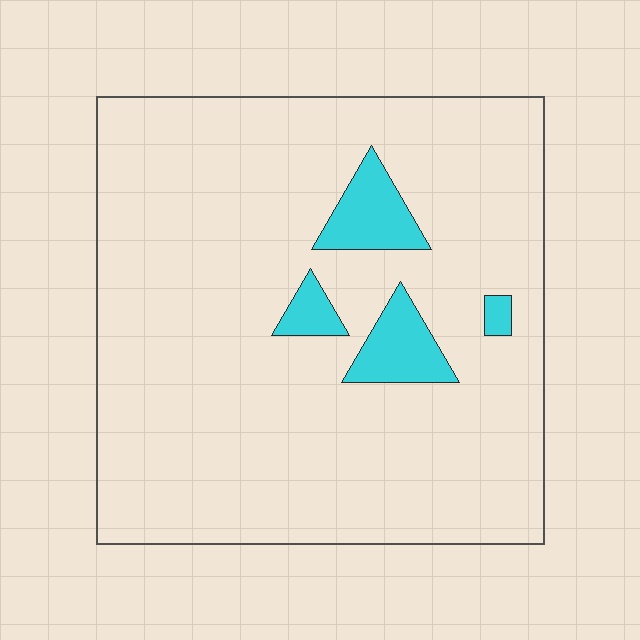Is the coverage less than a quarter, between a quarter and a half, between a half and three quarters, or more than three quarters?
Less than a quarter.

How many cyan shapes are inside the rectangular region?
4.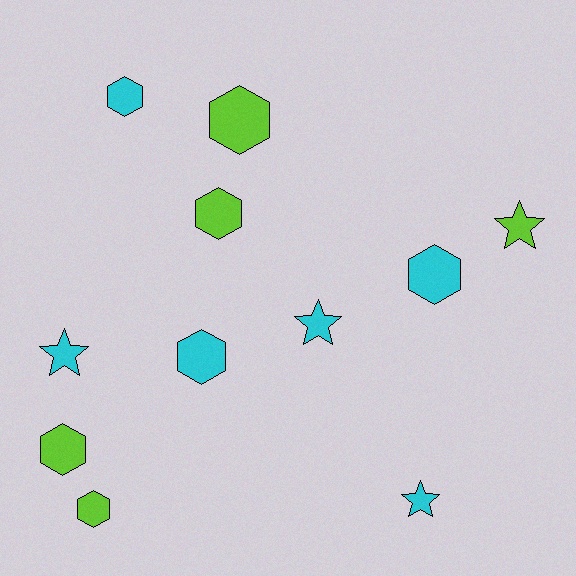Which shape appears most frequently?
Hexagon, with 7 objects.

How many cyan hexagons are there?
There are 3 cyan hexagons.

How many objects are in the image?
There are 11 objects.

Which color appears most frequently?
Cyan, with 6 objects.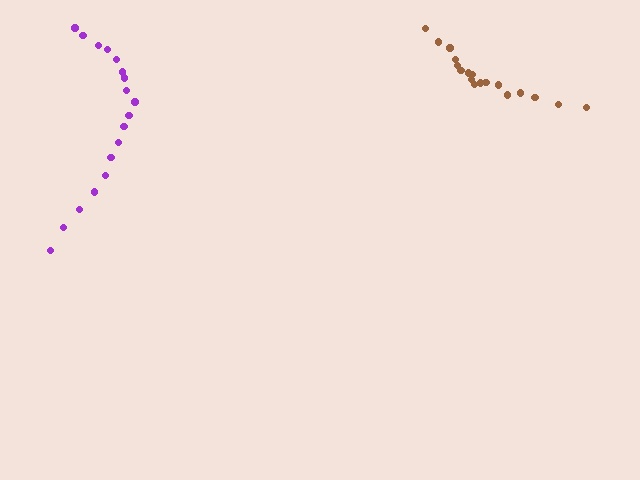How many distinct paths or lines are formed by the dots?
There are 2 distinct paths.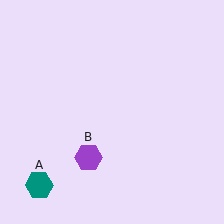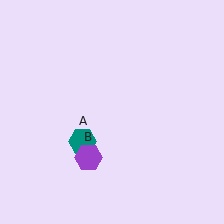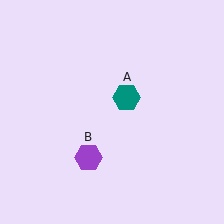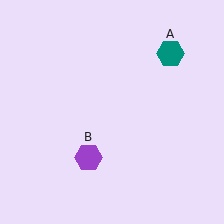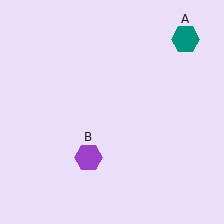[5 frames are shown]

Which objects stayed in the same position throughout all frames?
Purple hexagon (object B) remained stationary.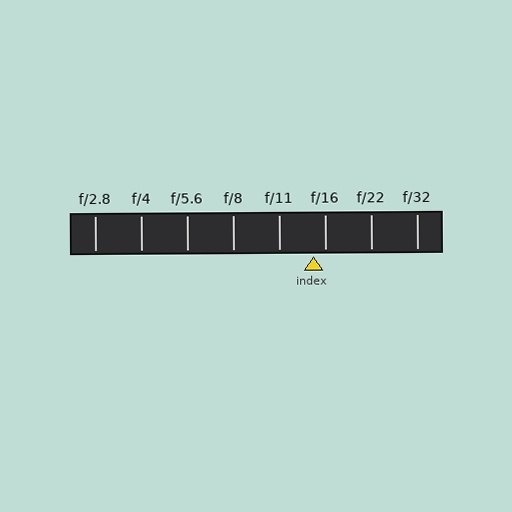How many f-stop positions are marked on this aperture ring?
There are 8 f-stop positions marked.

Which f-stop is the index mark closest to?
The index mark is closest to f/16.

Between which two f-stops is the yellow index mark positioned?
The index mark is between f/11 and f/16.